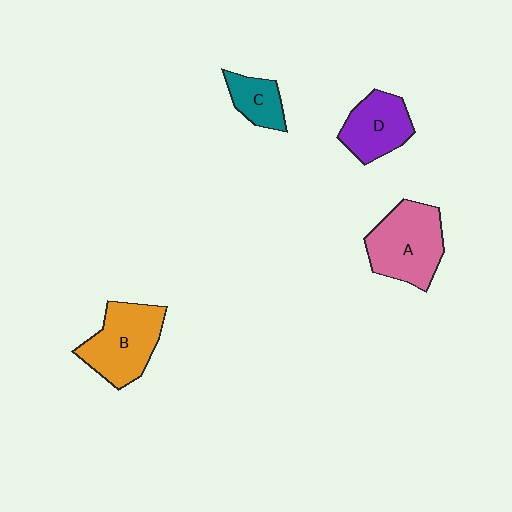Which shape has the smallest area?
Shape C (teal).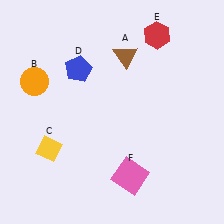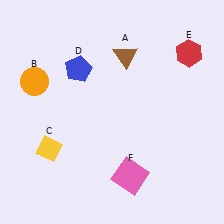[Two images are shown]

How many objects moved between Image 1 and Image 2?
1 object moved between the two images.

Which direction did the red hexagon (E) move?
The red hexagon (E) moved right.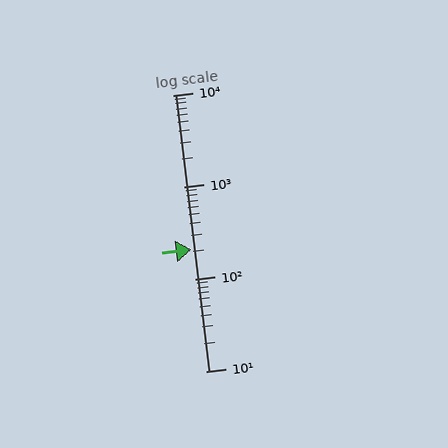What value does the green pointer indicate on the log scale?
The pointer indicates approximately 210.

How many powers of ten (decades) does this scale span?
The scale spans 3 decades, from 10 to 10000.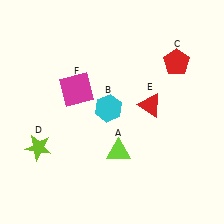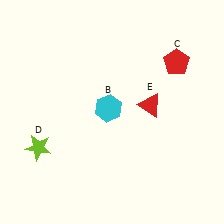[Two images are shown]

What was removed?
The magenta square (F), the lime triangle (A) were removed in Image 2.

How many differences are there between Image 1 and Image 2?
There are 2 differences between the two images.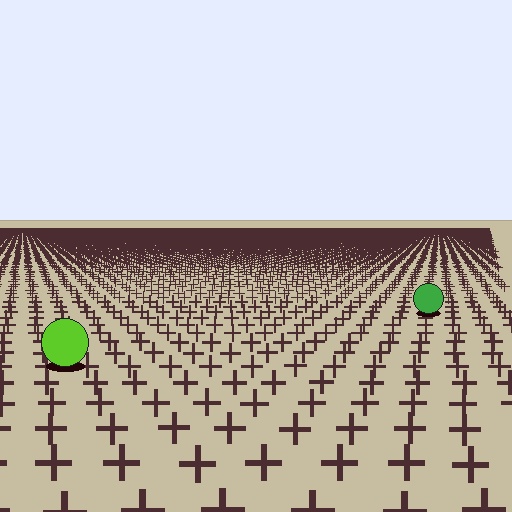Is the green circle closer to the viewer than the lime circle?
No. The lime circle is closer — you can tell from the texture gradient: the ground texture is coarser near it.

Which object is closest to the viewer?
The lime circle is closest. The texture marks near it are larger and more spread out.